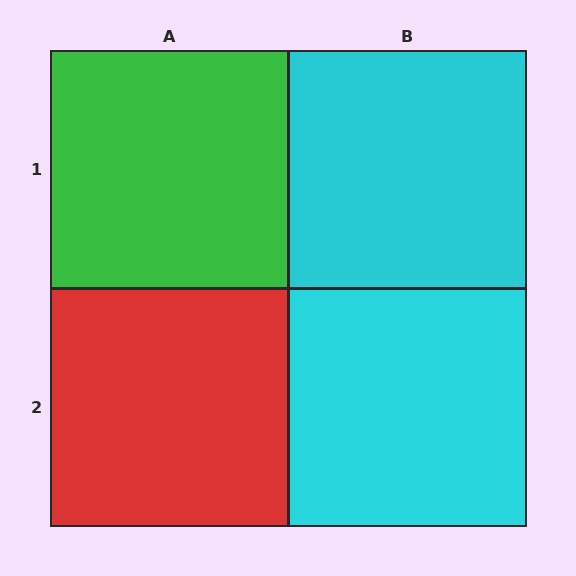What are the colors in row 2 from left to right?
Red, cyan.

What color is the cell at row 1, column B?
Cyan.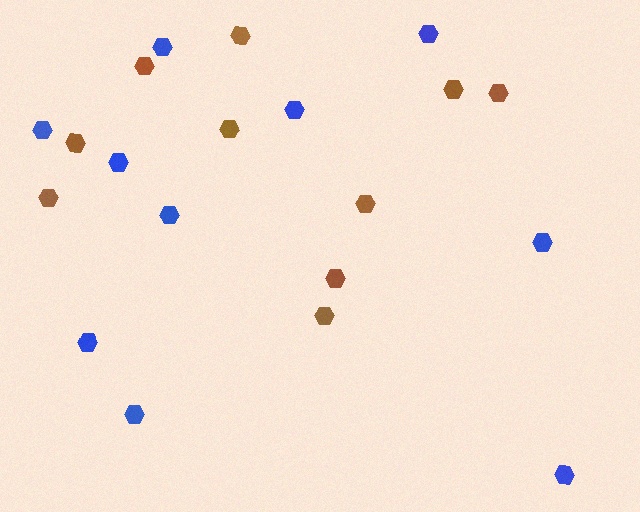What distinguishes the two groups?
There are 2 groups: one group of blue hexagons (10) and one group of brown hexagons (10).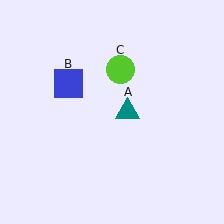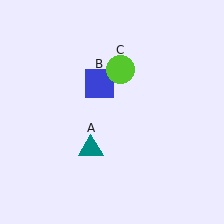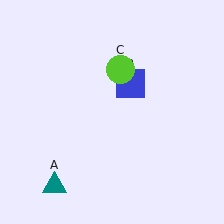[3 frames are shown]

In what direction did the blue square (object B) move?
The blue square (object B) moved right.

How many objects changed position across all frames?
2 objects changed position: teal triangle (object A), blue square (object B).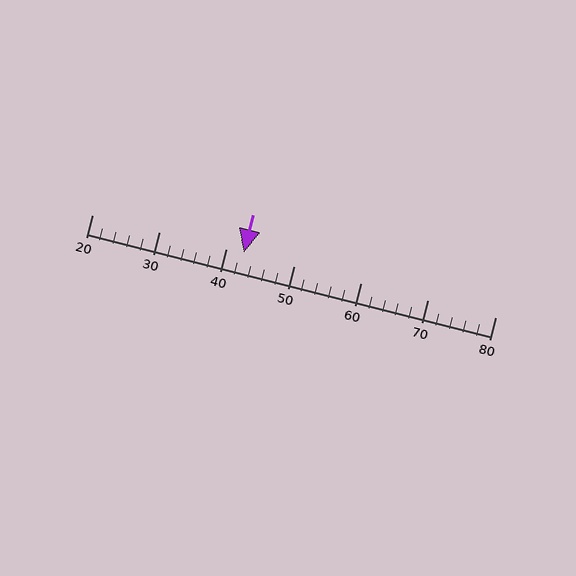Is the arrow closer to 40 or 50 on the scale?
The arrow is closer to 40.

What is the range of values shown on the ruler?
The ruler shows values from 20 to 80.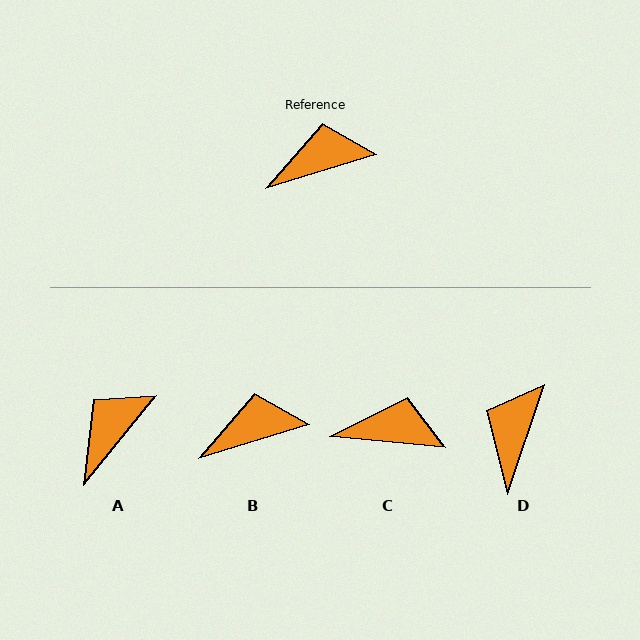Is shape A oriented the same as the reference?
No, it is off by about 34 degrees.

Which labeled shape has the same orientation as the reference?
B.